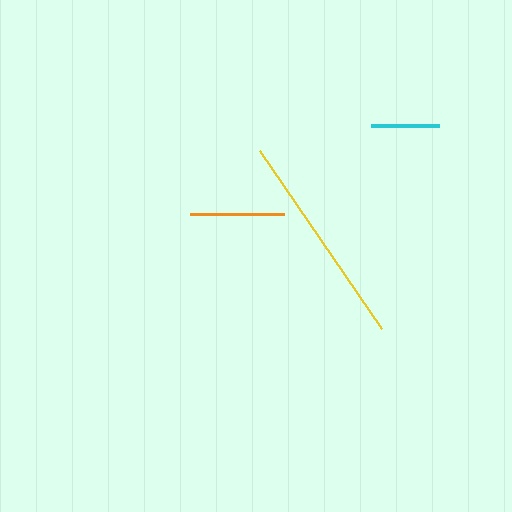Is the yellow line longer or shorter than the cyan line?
The yellow line is longer than the cyan line.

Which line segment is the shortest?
The cyan line is the shortest at approximately 68 pixels.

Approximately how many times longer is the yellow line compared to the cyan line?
The yellow line is approximately 3.2 times the length of the cyan line.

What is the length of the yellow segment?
The yellow segment is approximately 216 pixels long.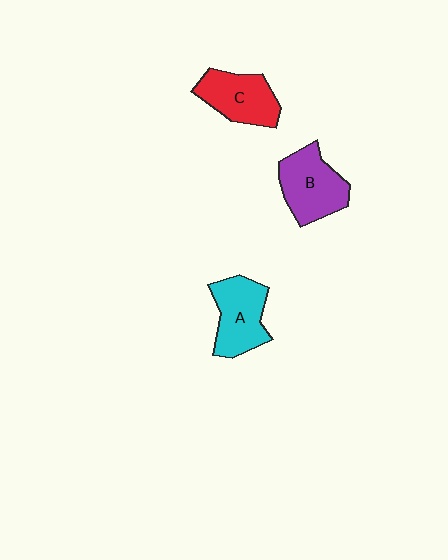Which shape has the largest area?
Shape B (purple).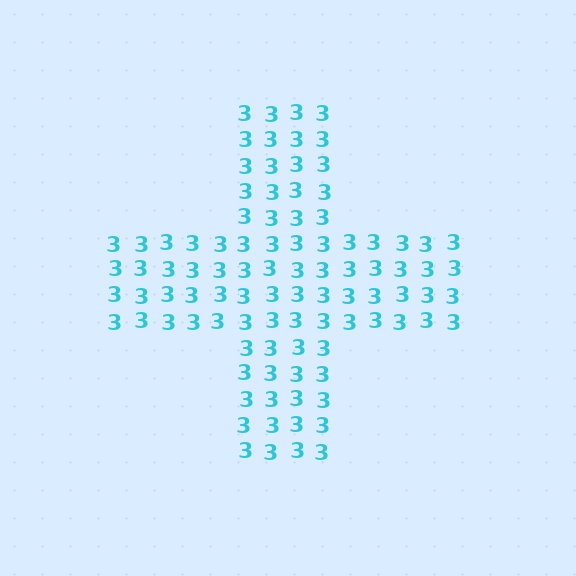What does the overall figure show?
The overall figure shows a cross.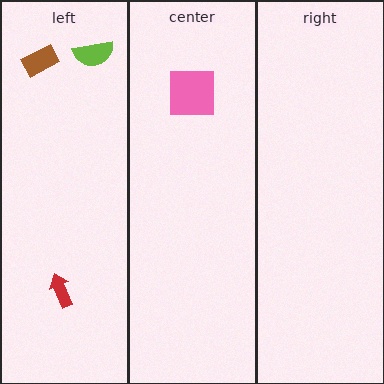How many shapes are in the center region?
1.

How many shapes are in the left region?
3.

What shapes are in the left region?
The lime semicircle, the red arrow, the brown rectangle.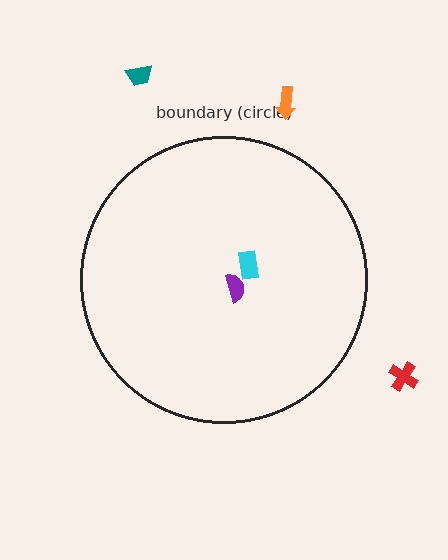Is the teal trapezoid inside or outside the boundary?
Outside.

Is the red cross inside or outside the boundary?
Outside.